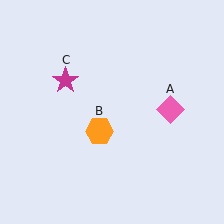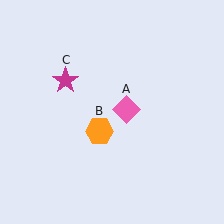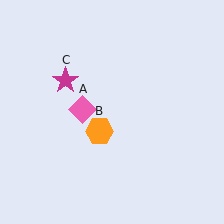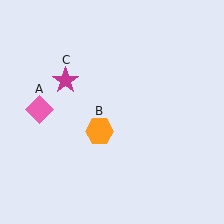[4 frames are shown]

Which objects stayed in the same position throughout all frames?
Orange hexagon (object B) and magenta star (object C) remained stationary.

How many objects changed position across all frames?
1 object changed position: pink diamond (object A).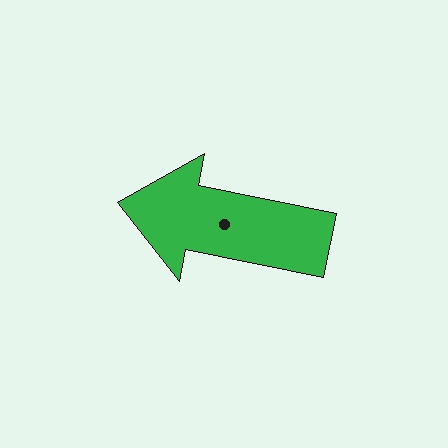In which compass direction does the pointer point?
West.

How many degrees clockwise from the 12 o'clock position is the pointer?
Approximately 281 degrees.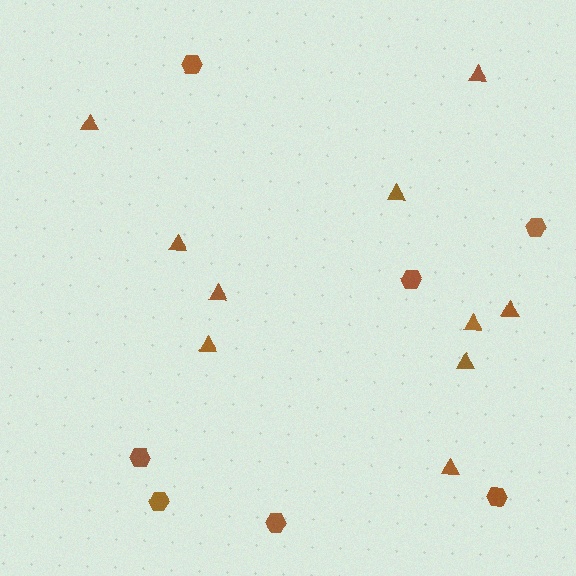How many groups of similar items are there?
There are 2 groups: one group of hexagons (7) and one group of triangles (10).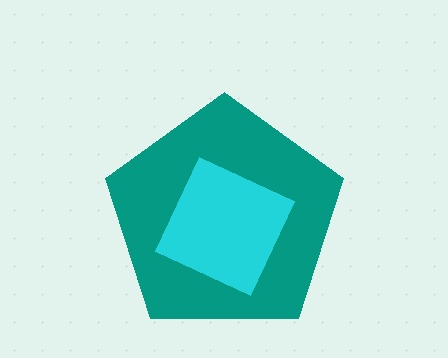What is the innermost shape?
The cyan square.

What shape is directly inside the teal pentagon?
The cyan square.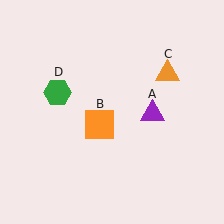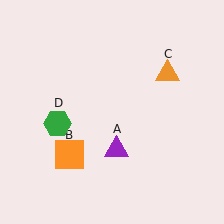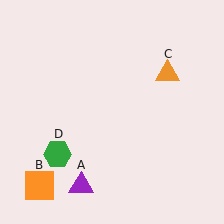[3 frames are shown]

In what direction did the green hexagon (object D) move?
The green hexagon (object D) moved down.